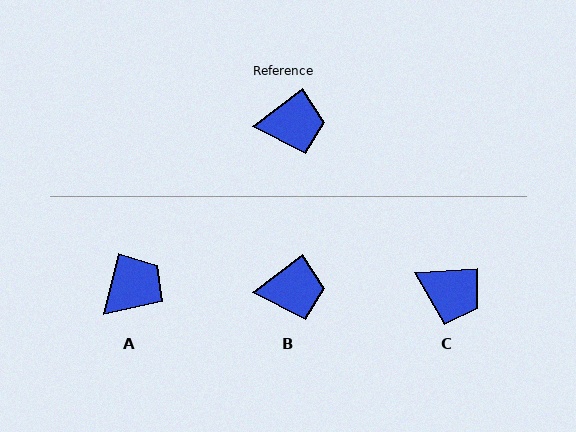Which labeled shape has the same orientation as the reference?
B.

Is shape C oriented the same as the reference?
No, it is off by about 33 degrees.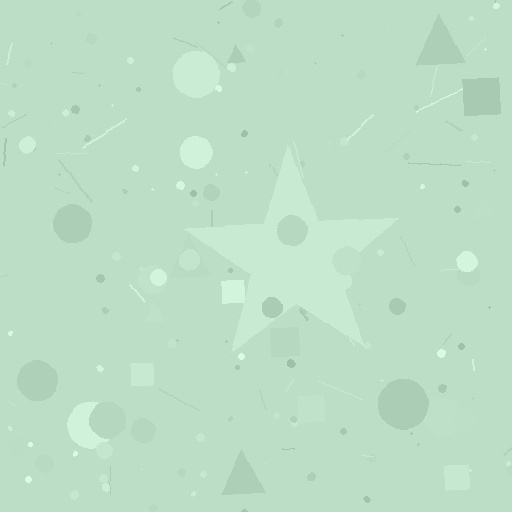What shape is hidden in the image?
A star is hidden in the image.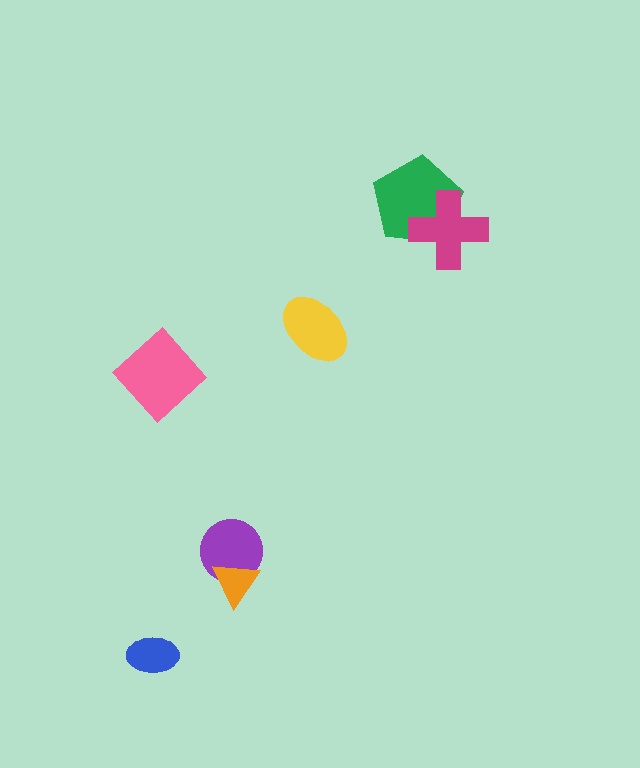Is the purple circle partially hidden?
Yes, it is partially covered by another shape.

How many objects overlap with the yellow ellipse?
0 objects overlap with the yellow ellipse.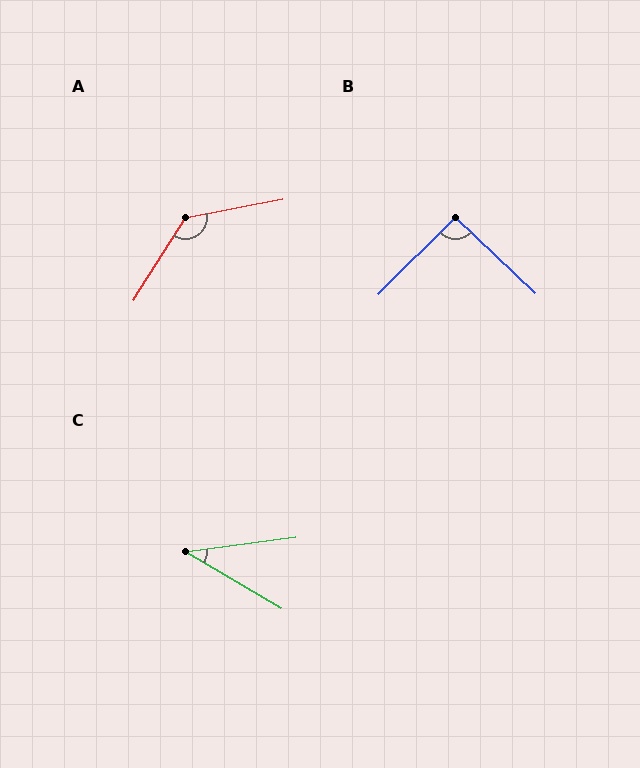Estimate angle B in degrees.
Approximately 91 degrees.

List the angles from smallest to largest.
C (38°), B (91°), A (133°).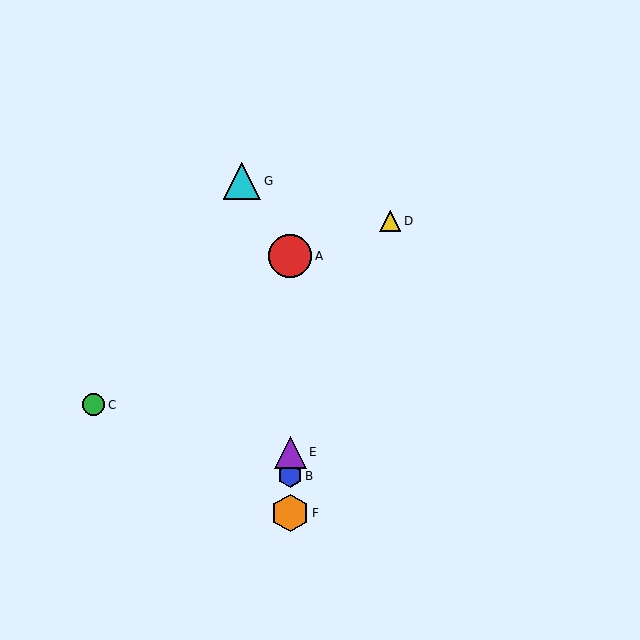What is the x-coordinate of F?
Object F is at x≈290.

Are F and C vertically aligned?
No, F is at x≈290 and C is at x≈94.